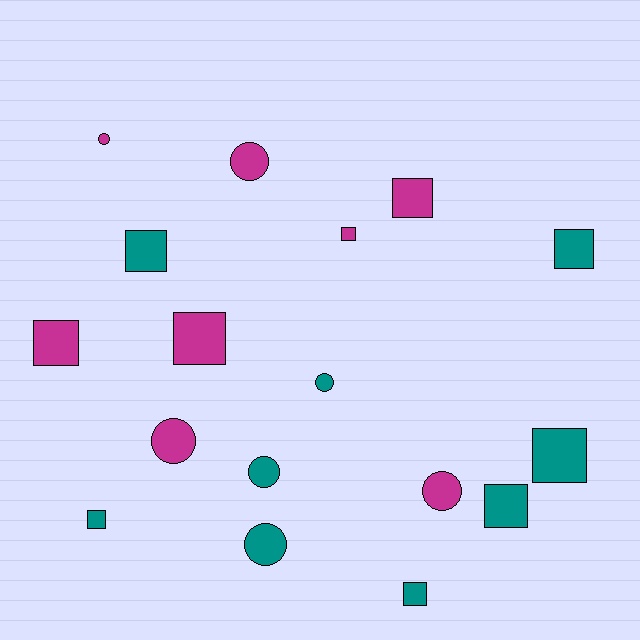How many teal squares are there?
There are 6 teal squares.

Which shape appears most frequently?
Square, with 10 objects.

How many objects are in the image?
There are 17 objects.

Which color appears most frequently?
Teal, with 9 objects.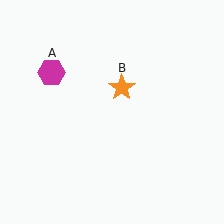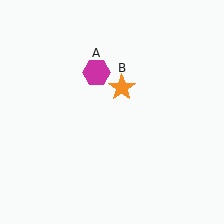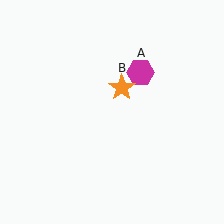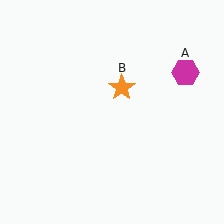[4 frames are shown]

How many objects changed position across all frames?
1 object changed position: magenta hexagon (object A).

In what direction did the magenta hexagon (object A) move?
The magenta hexagon (object A) moved right.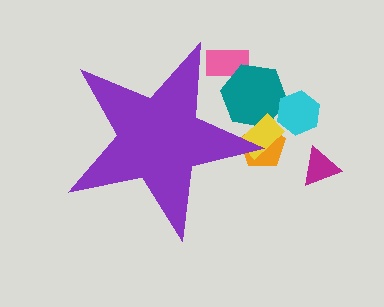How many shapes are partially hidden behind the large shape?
4 shapes are partially hidden.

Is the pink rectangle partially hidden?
Yes, the pink rectangle is partially hidden behind the purple star.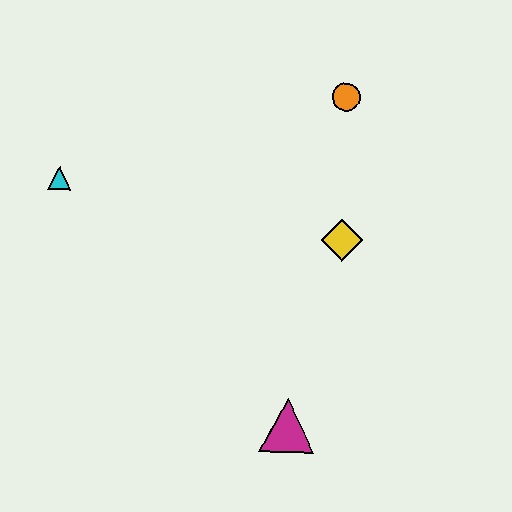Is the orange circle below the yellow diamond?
No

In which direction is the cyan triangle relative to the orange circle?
The cyan triangle is to the left of the orange circle.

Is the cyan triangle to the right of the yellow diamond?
No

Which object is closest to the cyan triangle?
The yellow diamond is closest to the cyan triangle.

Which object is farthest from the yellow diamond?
The cyan triangle is farthest from the yellow diamond.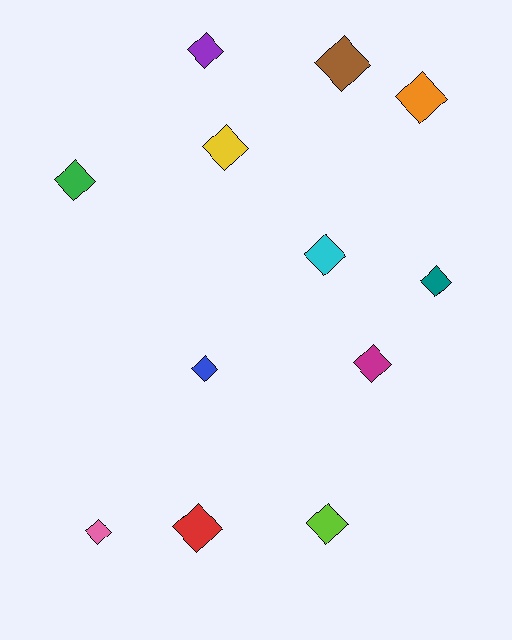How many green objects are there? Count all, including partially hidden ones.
There is 1 green object.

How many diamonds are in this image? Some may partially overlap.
There are 12 diamonds.